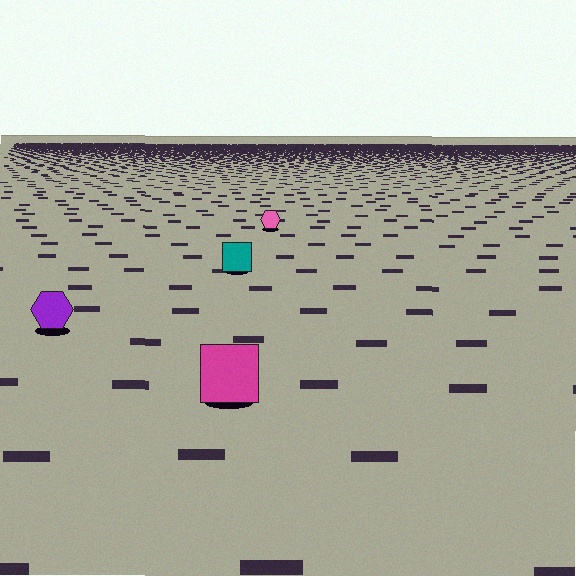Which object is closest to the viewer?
The magenta square is closest. The texture marks near it are larger and more spread out.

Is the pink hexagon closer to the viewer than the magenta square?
No. The magenta square is closer — you can tell from the texture gradient: the ground texture is coarser near it.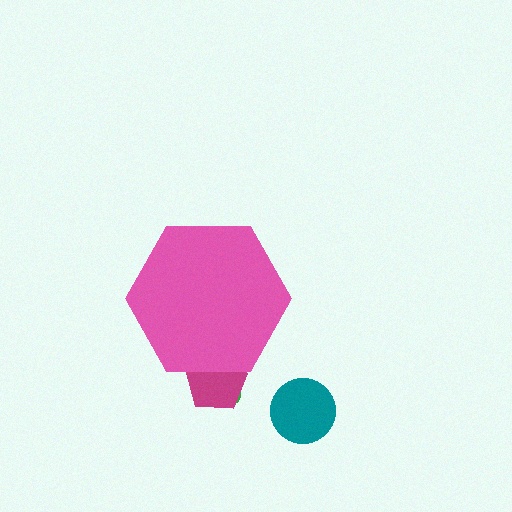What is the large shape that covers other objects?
A pink hexagon.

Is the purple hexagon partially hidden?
Yes, the purple hexagon is partially hidden behind the pink hexagon.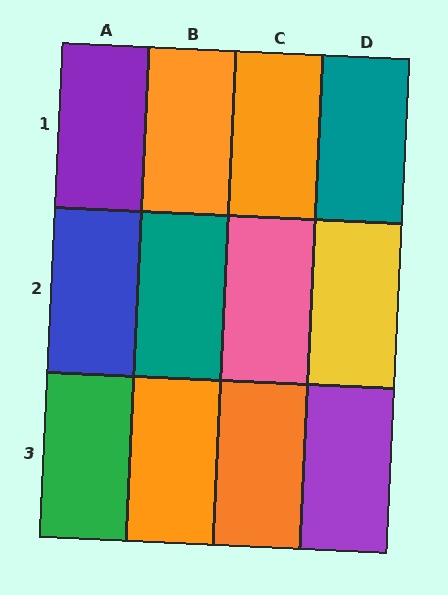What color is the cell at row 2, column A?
Blue.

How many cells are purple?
2 cells are purple.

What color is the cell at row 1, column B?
Orange.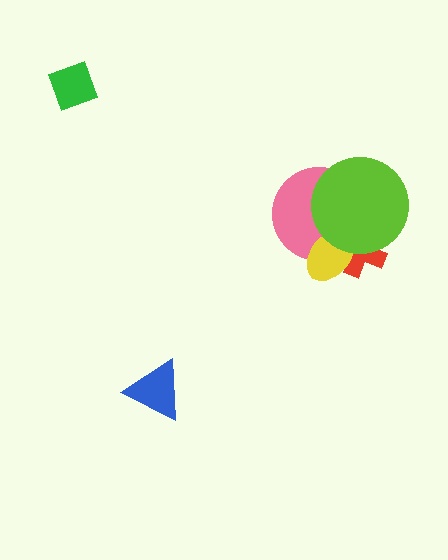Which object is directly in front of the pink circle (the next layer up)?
The yellow ellipse is directly in front of the pink circle.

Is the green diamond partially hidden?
No, no other shape covers it.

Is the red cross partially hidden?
Yes, it is partially covered by another shape.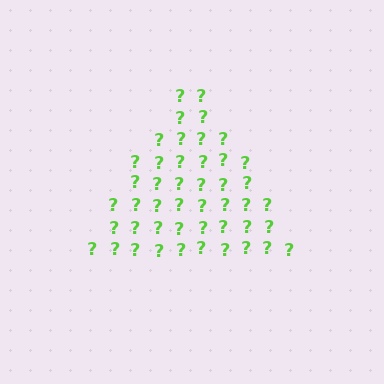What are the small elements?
The small elements are question marks.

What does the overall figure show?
The overall figure shows a triangle.